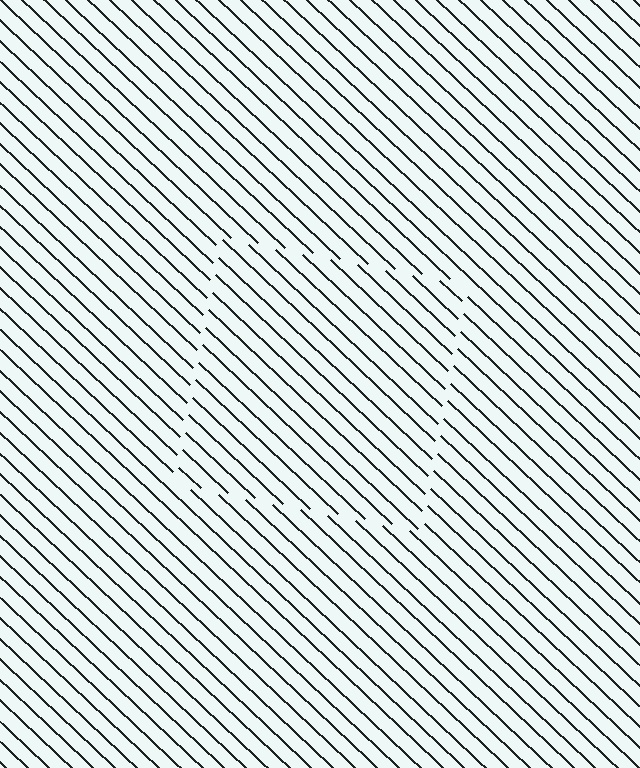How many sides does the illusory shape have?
4 sides — the line-ends trace a square.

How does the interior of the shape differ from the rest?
The interior of the shape contains the same grating, shifted by half a period — the contour is defined by the phase discontinuity where line-ends from the inner and outer gratings abut.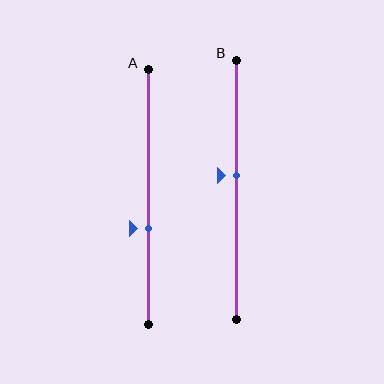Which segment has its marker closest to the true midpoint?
Segment B has its marker closest to the true midpoint.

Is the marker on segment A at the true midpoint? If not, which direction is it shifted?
No, the marker on segment A is shifted downward by about 12% of the segment length.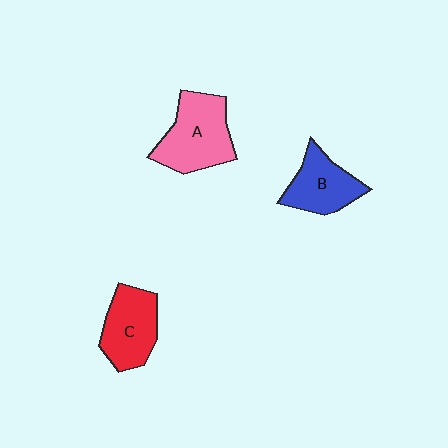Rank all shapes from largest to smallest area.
From largest to smallest: A (pink), C (red), B (blue).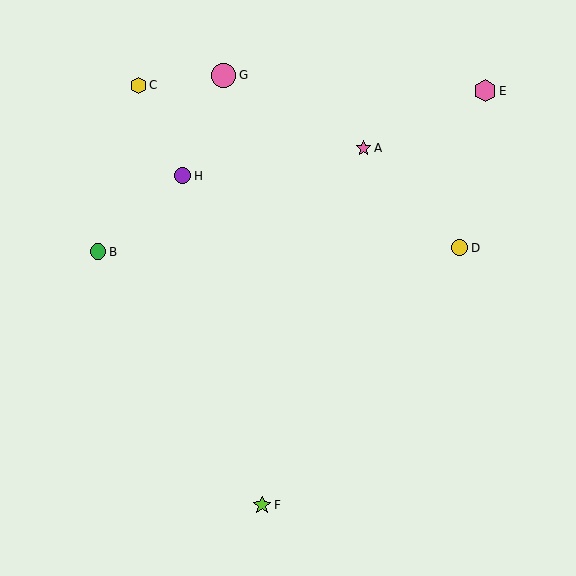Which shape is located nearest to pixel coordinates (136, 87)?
The yellow hexagon (labeled C) at (138, 85) is nearest to that location.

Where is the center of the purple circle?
The center of the purple circle is at (183, 176).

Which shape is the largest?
The pink circle (labeled G) is the largest.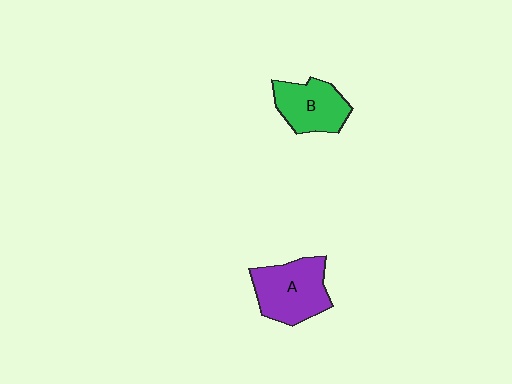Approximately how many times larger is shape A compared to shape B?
Approximately 1.2 times.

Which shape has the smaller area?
Shape B (green).